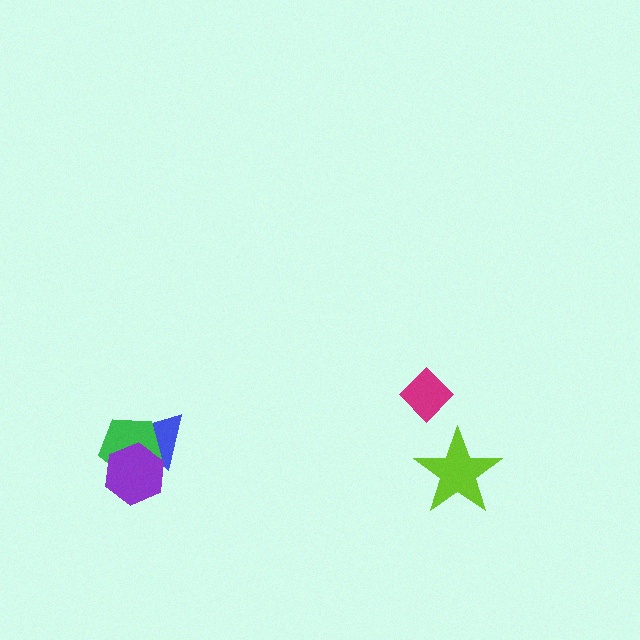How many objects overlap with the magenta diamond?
0 objects overlap with the magenta diamond.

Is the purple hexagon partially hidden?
No, no other shape covers it.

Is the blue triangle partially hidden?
Yes, it is partially covered by another shape.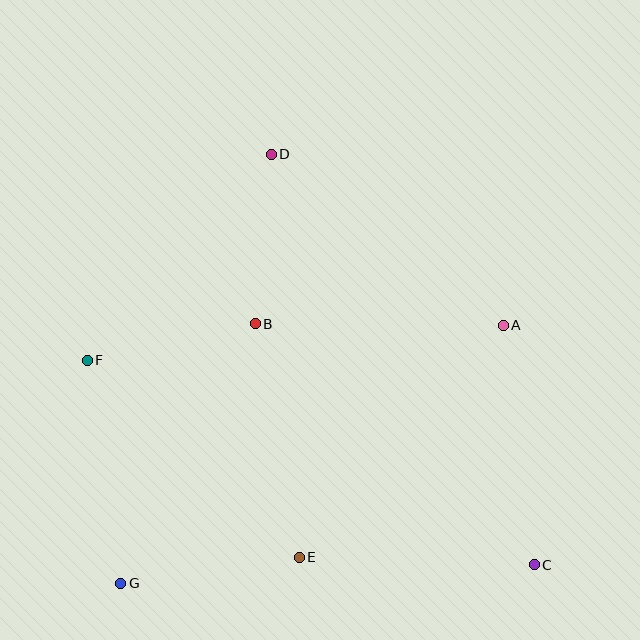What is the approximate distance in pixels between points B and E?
The distance between B and E is approximately 238 pixels.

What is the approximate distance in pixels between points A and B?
The distance between A and B is approximately 248 pixels.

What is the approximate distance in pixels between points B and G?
The distance between B and G is approximately 292 pixels.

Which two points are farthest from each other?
Points C and F are farthest from each other.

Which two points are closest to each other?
Points B and D are closest to each other.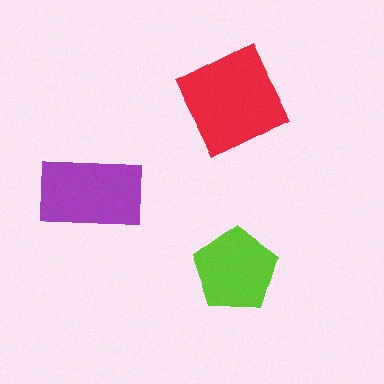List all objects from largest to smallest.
The red square, the purple rectangle, the lime pentagon.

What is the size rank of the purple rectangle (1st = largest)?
2nd.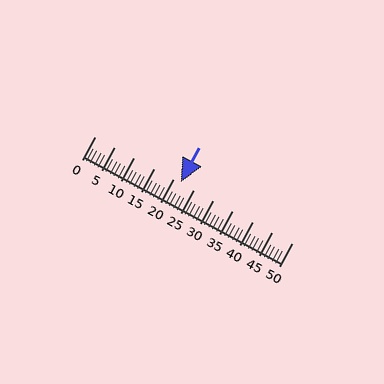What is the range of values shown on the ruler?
The ruler shows values from 0 to 50.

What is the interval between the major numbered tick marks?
The major tick marks are spaced 5 units apart.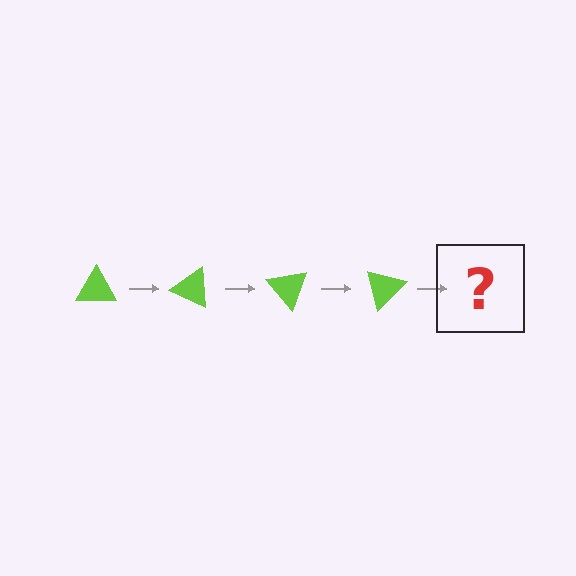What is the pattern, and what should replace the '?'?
The pattern is that the triangle rotates 25 degrees each step. The '?' should be a lime triangle rotated 100 degrees.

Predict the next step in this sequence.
The next step is a lime triangle rotated 100 degrees.